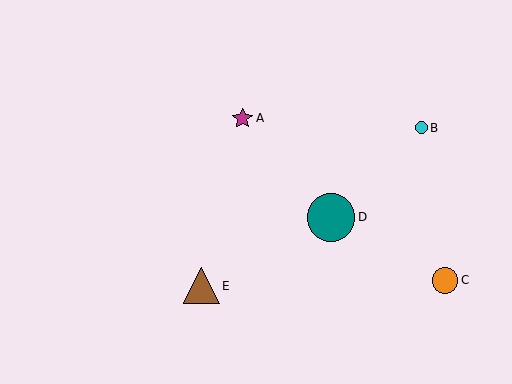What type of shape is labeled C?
Shape C is an orange circle.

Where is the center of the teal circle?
The center of the teal circle is at (331, 217).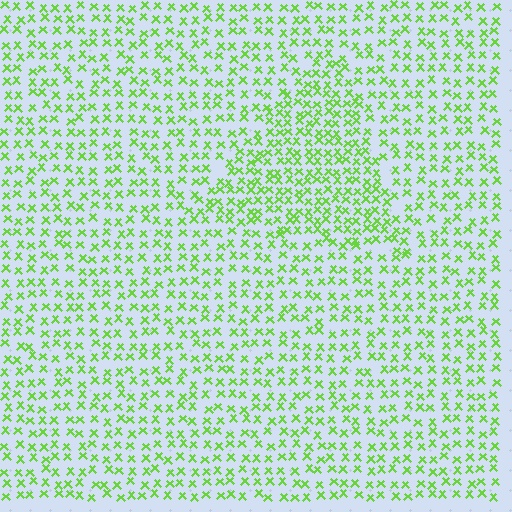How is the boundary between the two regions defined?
The boundary is defined by a change in element density (approximately 1.6x ratio). All elements are the same color, size, and shape.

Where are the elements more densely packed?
The elements are more densely packed inside the triangle boundary.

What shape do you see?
I see a triangle.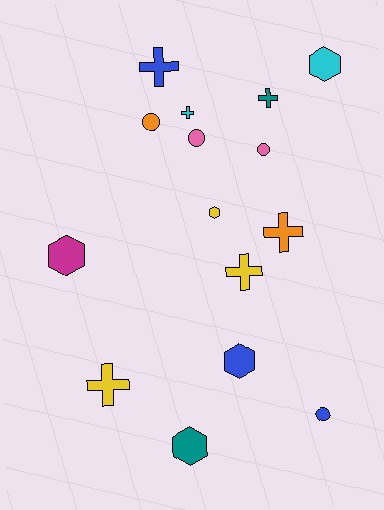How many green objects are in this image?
There are no green objects.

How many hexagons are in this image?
There are 5 hexagons.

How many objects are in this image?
There are 15 objects.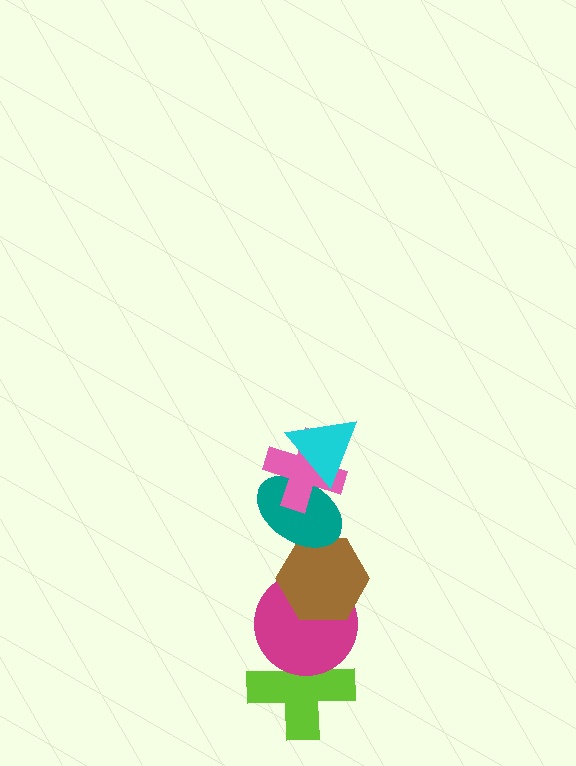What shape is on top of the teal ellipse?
The pink cross is on top of the teal ellipse.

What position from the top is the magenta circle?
The magenta circle is 5th from the top.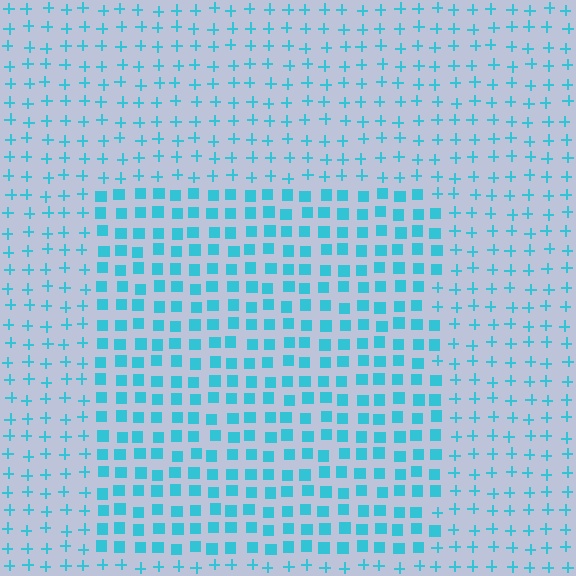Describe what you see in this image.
The image is filled with small cyan elements arranged in a uniform grid. A rectangle-shaped region contains squares, while the surrounding area contains plus signs. The boundary is defined purely by the change in element shape.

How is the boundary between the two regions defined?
The boundary is defined by a change in element shape: squares inside vs. plus signs outside. All elements share the same color and spacing.